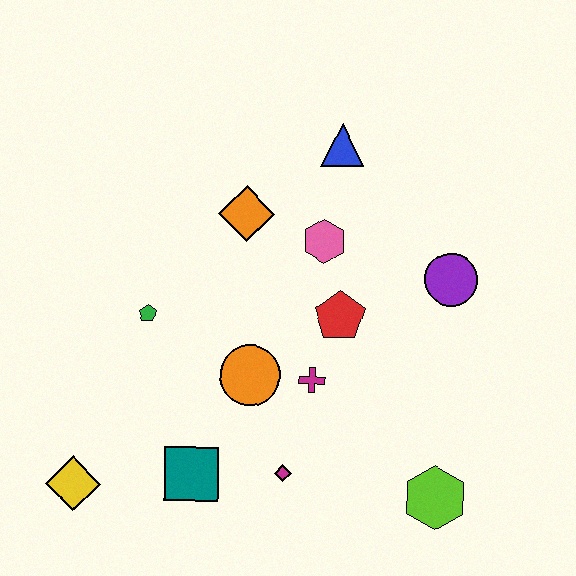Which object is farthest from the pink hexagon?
The yellow diamond is farthest from the pink hexagon.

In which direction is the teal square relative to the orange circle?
The teal square is below the orange circle.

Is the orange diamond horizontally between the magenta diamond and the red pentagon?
No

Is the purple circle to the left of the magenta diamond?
No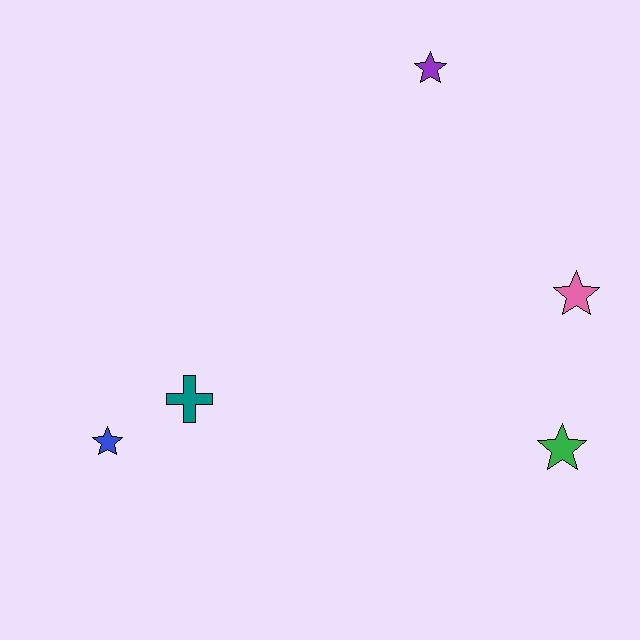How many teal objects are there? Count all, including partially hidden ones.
There is 1 teal object.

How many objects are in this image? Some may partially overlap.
There are 5 objects.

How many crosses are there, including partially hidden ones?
There is 1 cross.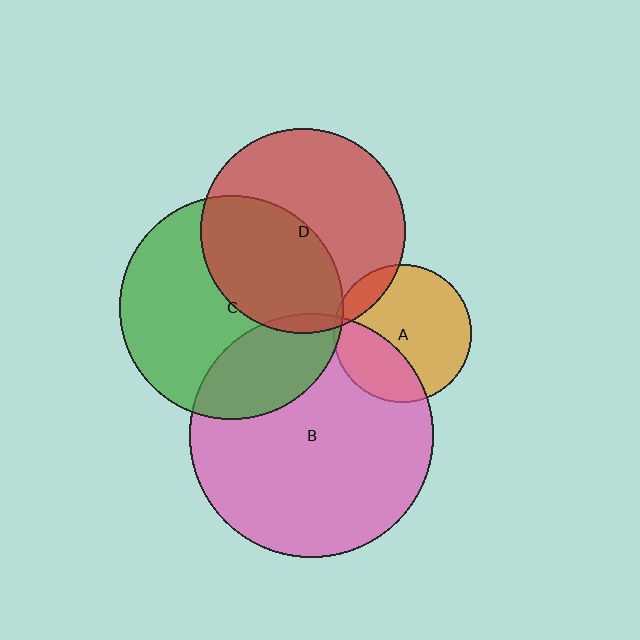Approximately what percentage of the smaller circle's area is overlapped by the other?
Approximately 45%.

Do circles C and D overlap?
Yes.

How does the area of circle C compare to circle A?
Approximately 2.7 times.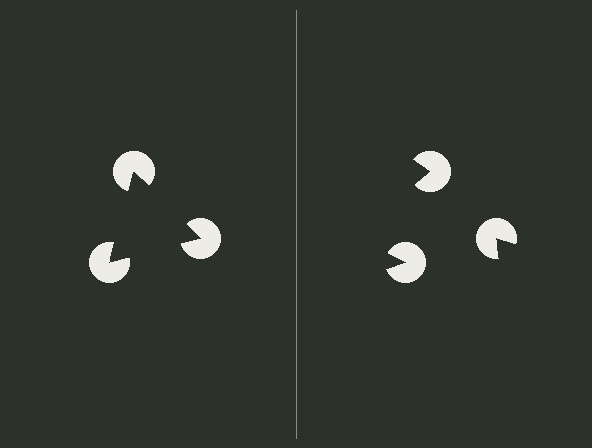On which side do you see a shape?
An illusory triangle appears on the left side. On the right side the wedge cuts are rotated, so no coherent shape forms.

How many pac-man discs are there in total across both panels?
6 — 3 on each side.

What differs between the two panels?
The pac-man discs are positioned identically on both sides; only the wedge orientations differ. On the left they align to a triangle; on the right they are misaligned.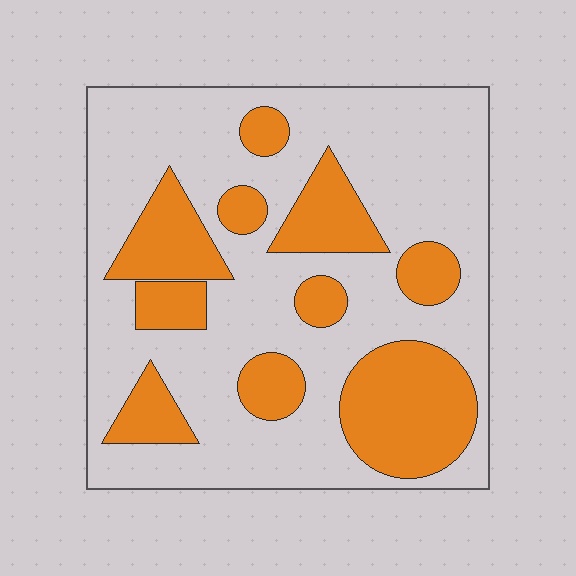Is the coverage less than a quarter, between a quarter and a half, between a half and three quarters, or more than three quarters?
Between a quarter and a half.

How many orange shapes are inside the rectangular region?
10.